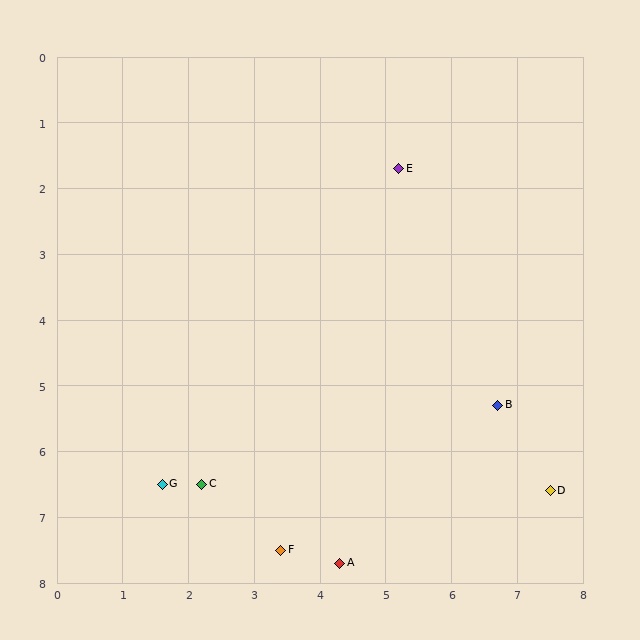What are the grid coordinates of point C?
Point C is at approximately (2.2, 6.5).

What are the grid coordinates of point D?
Point D is at approximately (7.5, 6.6).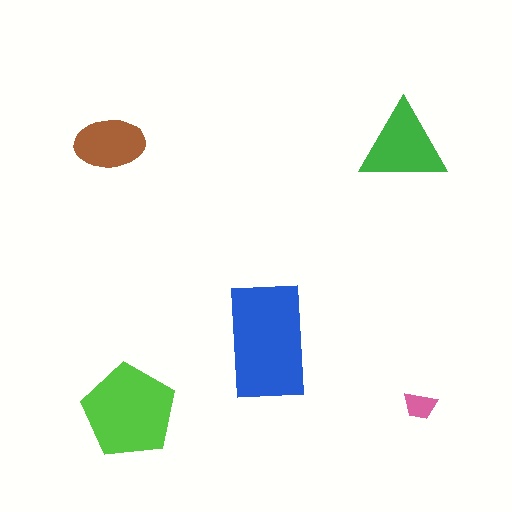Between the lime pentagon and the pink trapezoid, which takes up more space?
The lime pentagon.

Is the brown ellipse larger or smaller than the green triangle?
Smaller.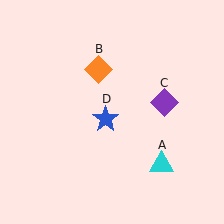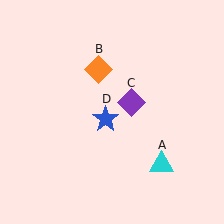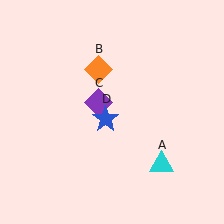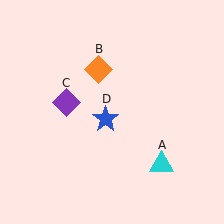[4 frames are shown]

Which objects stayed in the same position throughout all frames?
Cyan triangle (object A) and orange diamond (object B) and blue star (object D) remained stationary.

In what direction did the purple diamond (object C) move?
The purple diamond (object C) moved left.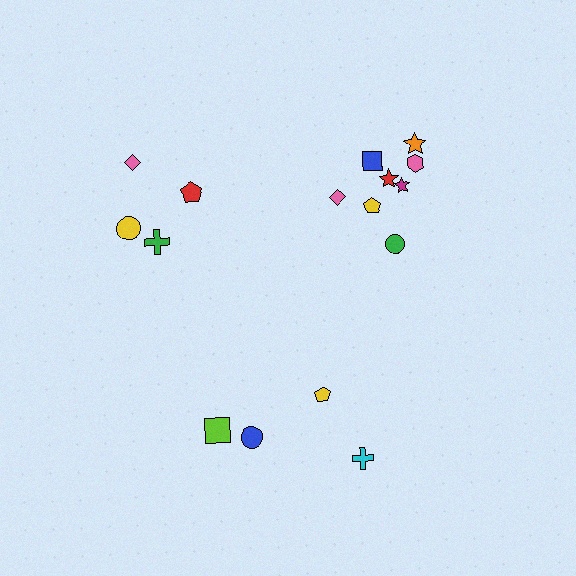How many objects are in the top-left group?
There are 4 objects.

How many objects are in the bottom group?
There are 4 objects.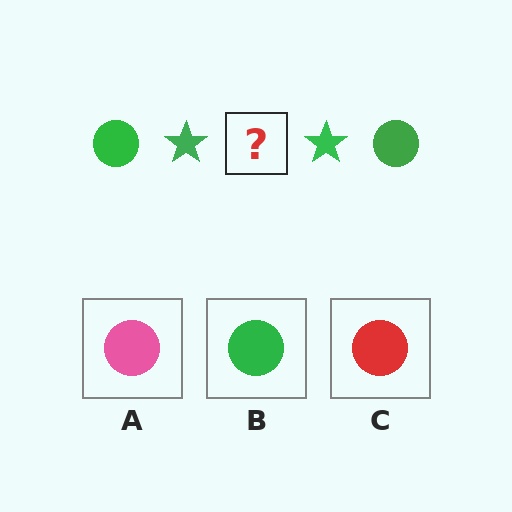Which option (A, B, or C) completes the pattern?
B.